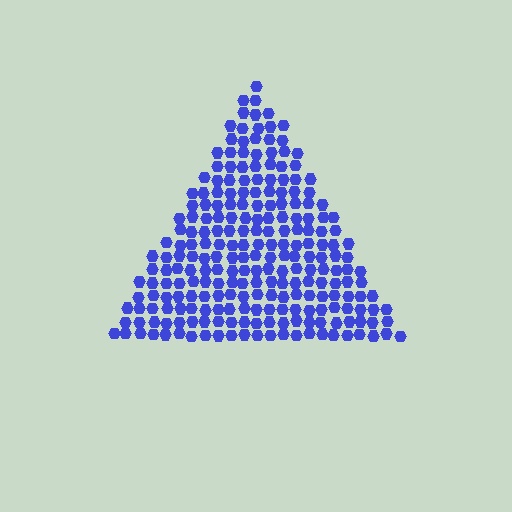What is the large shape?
The large shape is a triangle.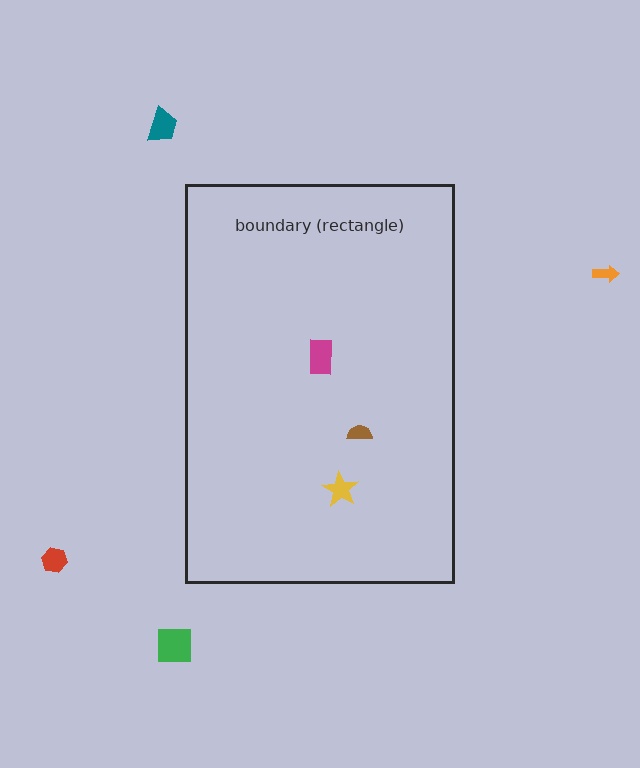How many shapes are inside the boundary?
3 inside, 4 outside.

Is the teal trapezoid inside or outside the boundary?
Outside.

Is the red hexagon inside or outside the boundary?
Outside.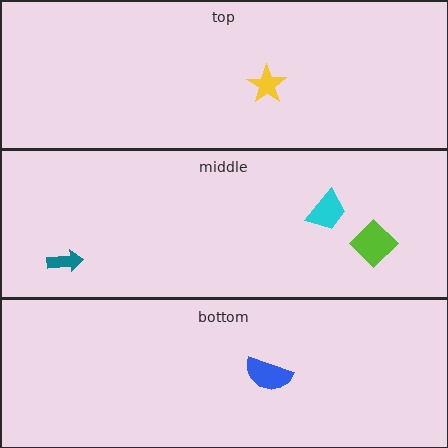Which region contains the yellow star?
The top region.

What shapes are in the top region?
The yellow star.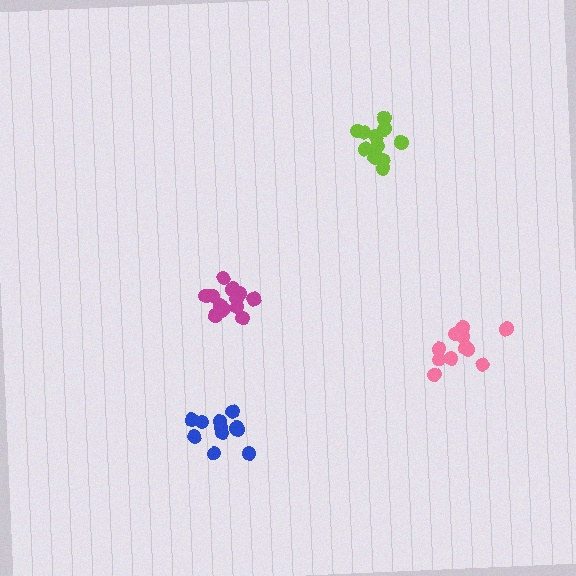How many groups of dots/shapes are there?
There are 4 groups.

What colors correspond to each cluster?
The clusters are colored: magenta, lime, pink, blue.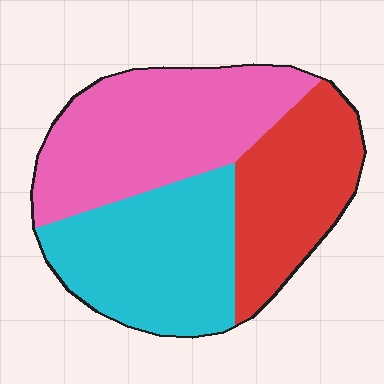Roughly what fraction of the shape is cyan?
Cyan covers about 35% of the shape.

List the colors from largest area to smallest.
From largest to smallest: pink, cyan, red.